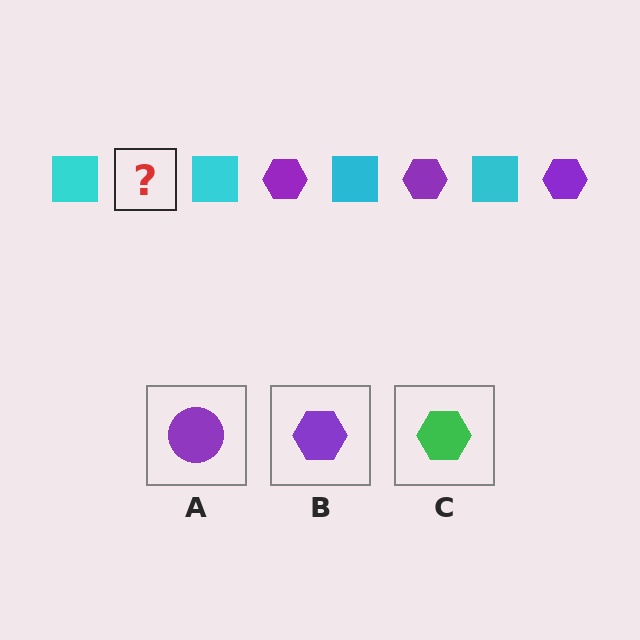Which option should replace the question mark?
Option B.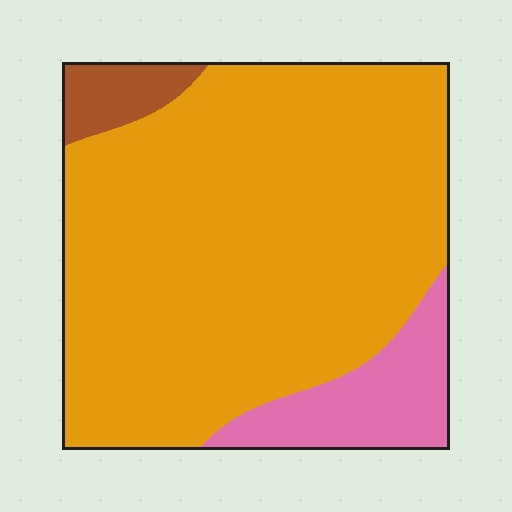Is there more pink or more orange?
Orange.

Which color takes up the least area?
Brown, at roughly 5%.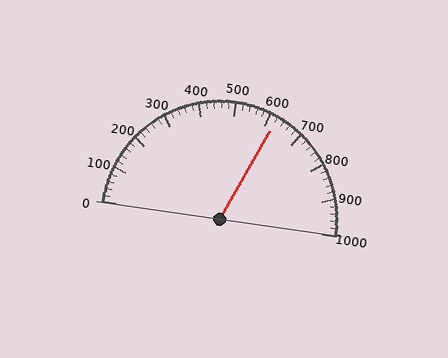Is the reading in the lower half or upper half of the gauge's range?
The reading is in the upper half of the range (0 to 1000).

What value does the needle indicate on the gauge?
The needle indicates approximately 620.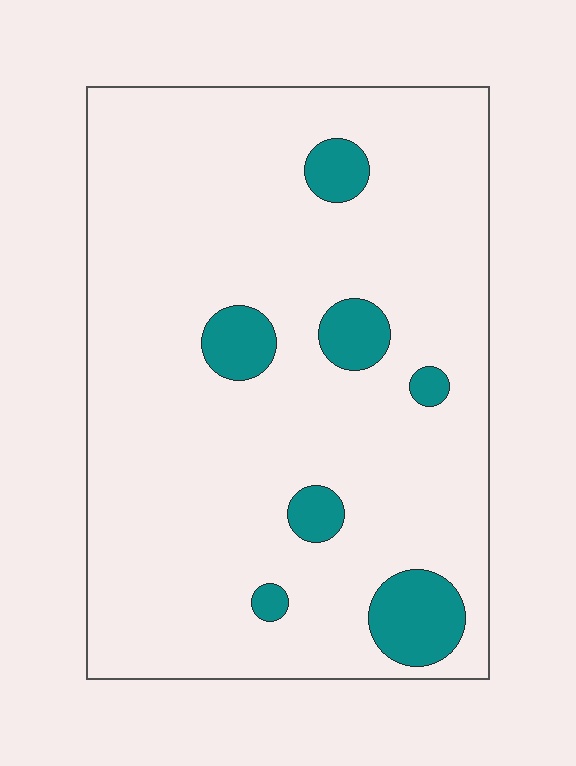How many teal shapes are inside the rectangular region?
7.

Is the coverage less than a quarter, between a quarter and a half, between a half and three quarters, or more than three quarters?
Less than a quarter.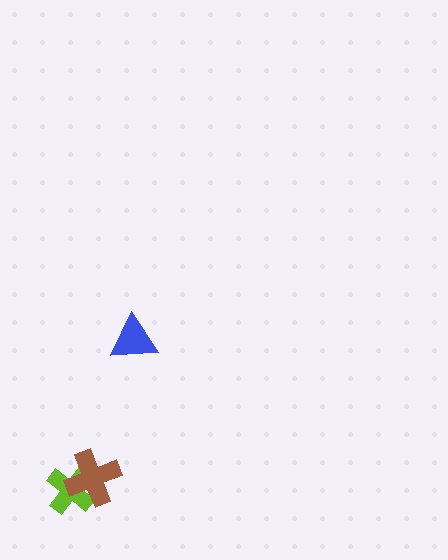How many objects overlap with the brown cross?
1 object overlaps with the brown cross.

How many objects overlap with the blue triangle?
0 objects overlap with the blue triangle.